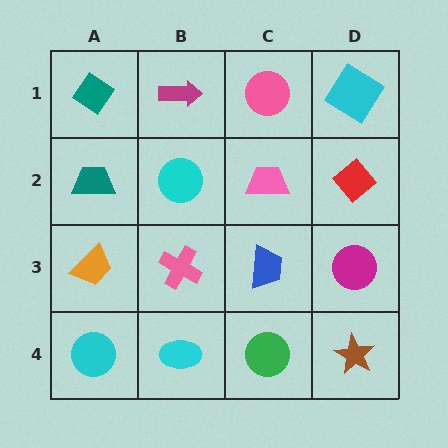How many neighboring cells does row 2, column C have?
4.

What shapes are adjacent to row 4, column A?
An orange trapezoid (row 3, column A), a cyan ellipse (row 4, column B).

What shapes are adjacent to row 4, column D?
A magenta circle (row 3, column D), a green circle (row 4, column C).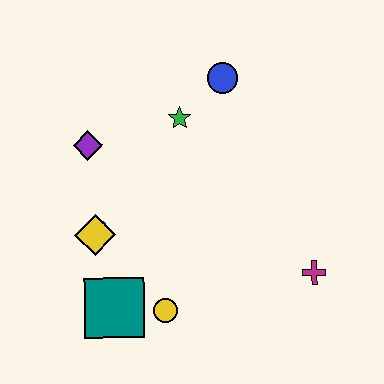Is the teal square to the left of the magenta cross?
Yes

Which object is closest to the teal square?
The yellow circle is closest to the teal square.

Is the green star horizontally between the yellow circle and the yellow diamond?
No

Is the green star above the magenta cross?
Yes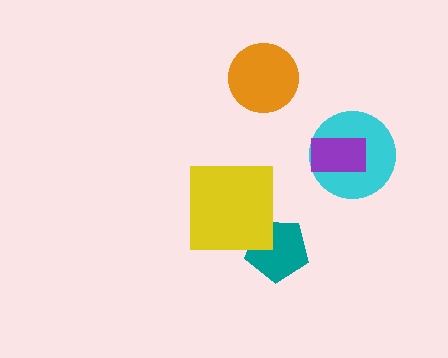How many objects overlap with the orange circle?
0 objects overlap with the orange circle.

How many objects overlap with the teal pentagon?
1 object overlaps with the teal pentagon.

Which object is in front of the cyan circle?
The purple rectangle is in front of the cyan circle.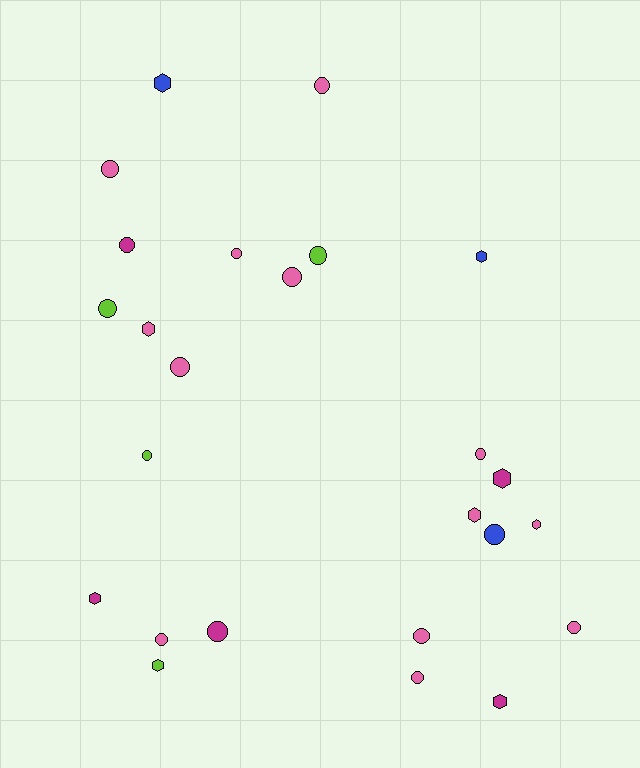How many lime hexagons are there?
There is 1 lime hexagon.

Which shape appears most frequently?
Circle, with 16 objects.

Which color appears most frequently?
Pink, with 13 objects.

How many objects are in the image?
There are 25 objects.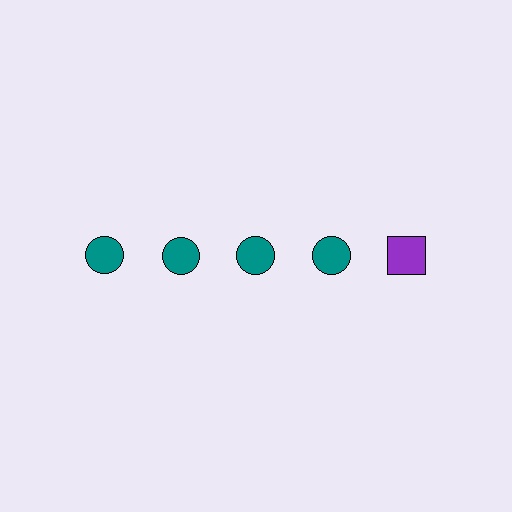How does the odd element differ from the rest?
It differs in both color (purple instead of teal) and shape (square instead of circle).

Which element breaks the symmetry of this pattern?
The purple square in the top row, rightmost column breaks the symmetry. All other shapes are teal circles.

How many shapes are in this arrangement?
There are 5 shapes arranged in a grid pattern.